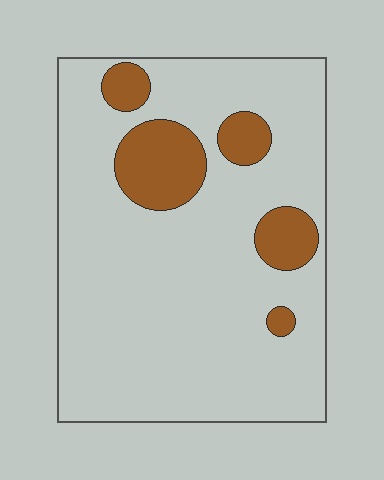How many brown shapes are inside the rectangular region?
5.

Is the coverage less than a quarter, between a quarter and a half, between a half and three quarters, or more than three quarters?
Less than a quarter.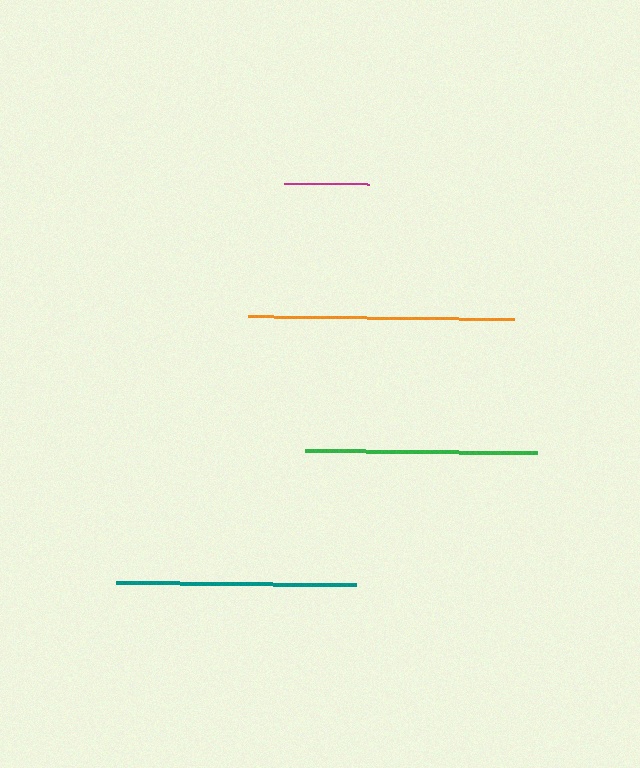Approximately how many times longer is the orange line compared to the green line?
The orange line is approximately 1.1 times the length of the green line.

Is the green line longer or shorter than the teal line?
The teal line is longer than the green line.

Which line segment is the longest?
The orange line is the longest at approximately 265 pixels.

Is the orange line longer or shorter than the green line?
The orange line is longer than the green line.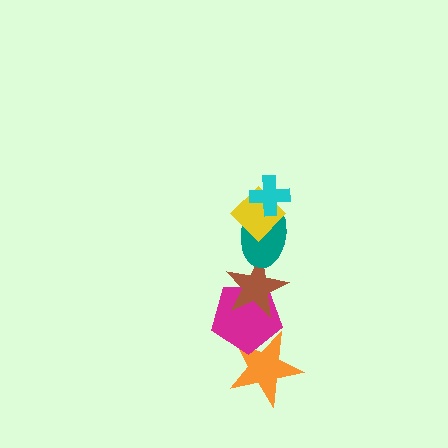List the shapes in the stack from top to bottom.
From top to bottom: the cyan cross, the yellow diamond, the teal ellipse, the brown star, the magenta pentagon, the orange star.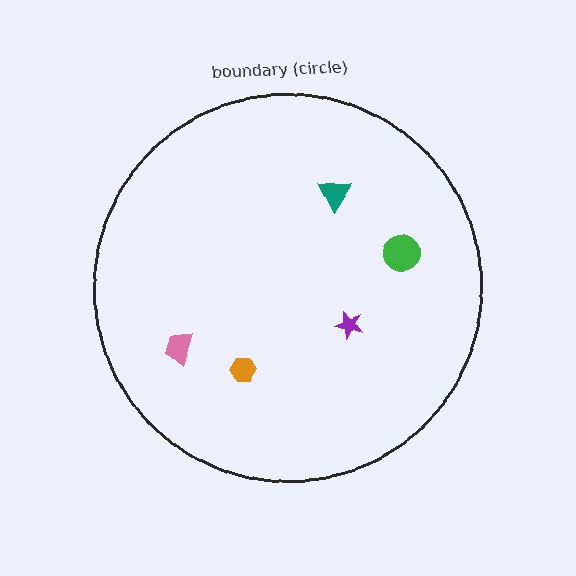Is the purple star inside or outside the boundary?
Inside.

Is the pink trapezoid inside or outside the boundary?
Inside.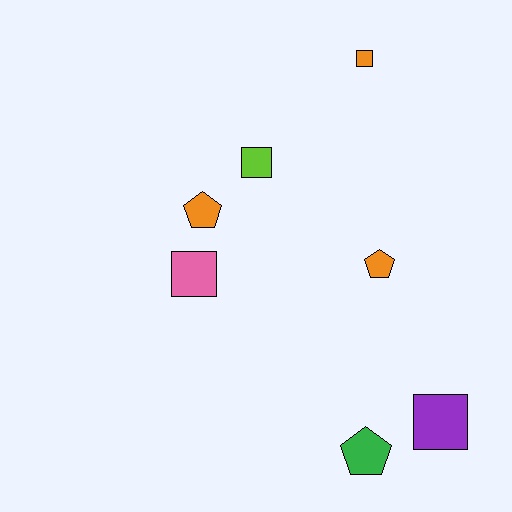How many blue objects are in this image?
There are no blue objects.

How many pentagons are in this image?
There are 3 pentagons.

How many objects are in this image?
There are 7 objects.